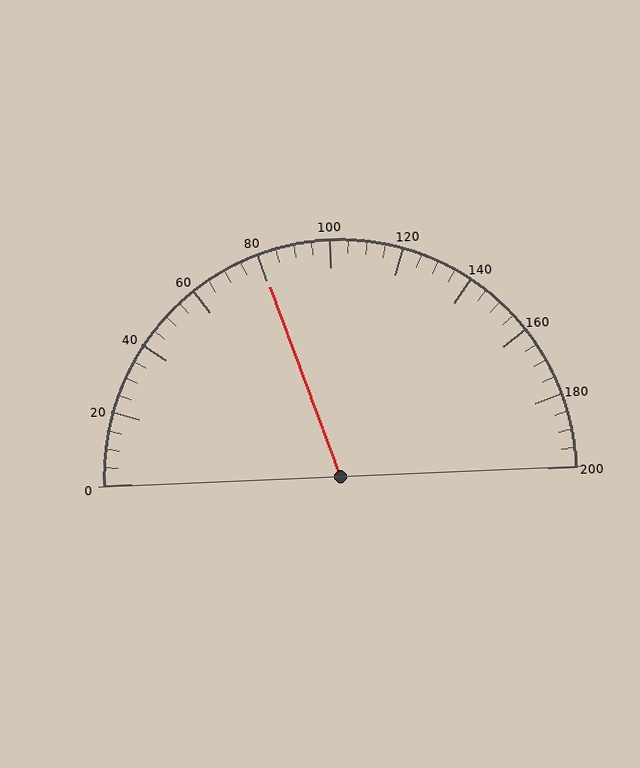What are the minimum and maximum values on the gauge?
The gauge ranges from 0 to 200.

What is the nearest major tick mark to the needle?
The nearest major tick mark is 80.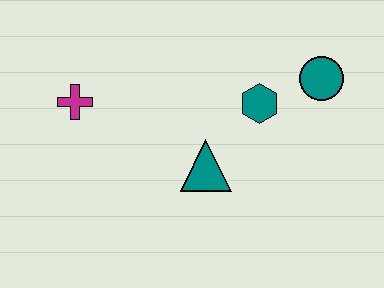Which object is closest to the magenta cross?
The teal triangle is closest to the magenta cross.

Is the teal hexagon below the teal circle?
Yes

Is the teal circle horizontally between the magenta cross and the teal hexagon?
No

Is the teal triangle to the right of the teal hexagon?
No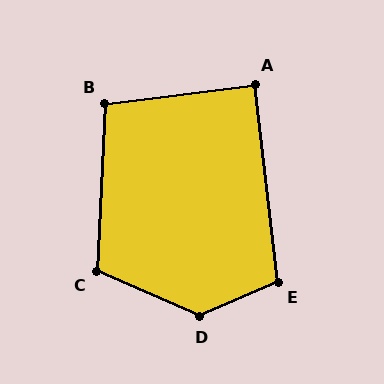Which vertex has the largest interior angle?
D, at approximately 133 degrees.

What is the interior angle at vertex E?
Approximately 107 degrees (obtuse).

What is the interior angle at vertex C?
Approximately 111 degrees (obtuse).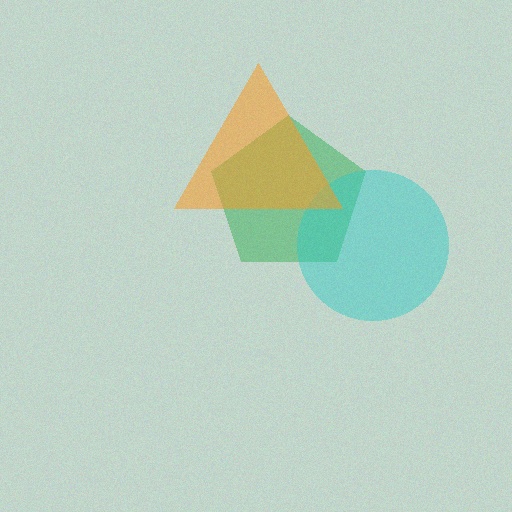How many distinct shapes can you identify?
There are 3 distinct shapes: a green pentagon, a cyan circle, an orange triangle.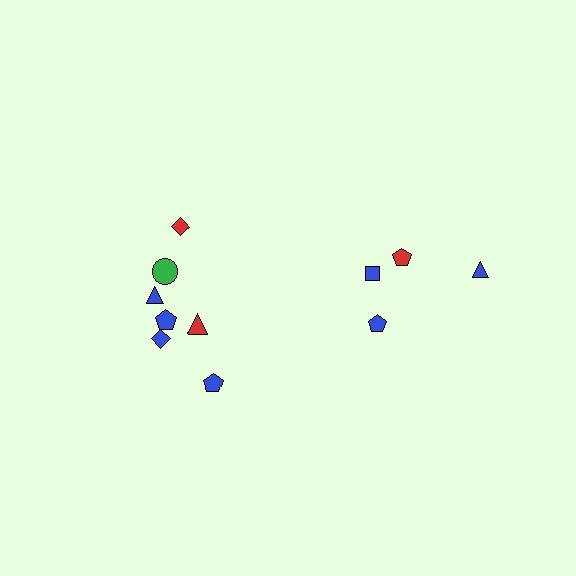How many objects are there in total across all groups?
There are 11 objects.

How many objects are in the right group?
There are 4 objects.